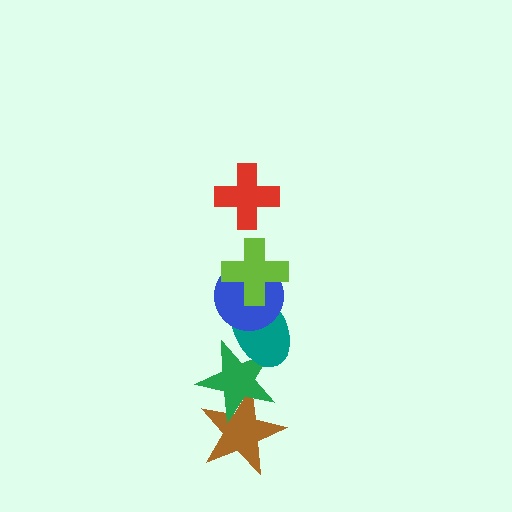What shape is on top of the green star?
The teal ellipse is on top of the green star.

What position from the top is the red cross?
The red cross is 1st from the top.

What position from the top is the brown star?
The brown star is 6th from the top.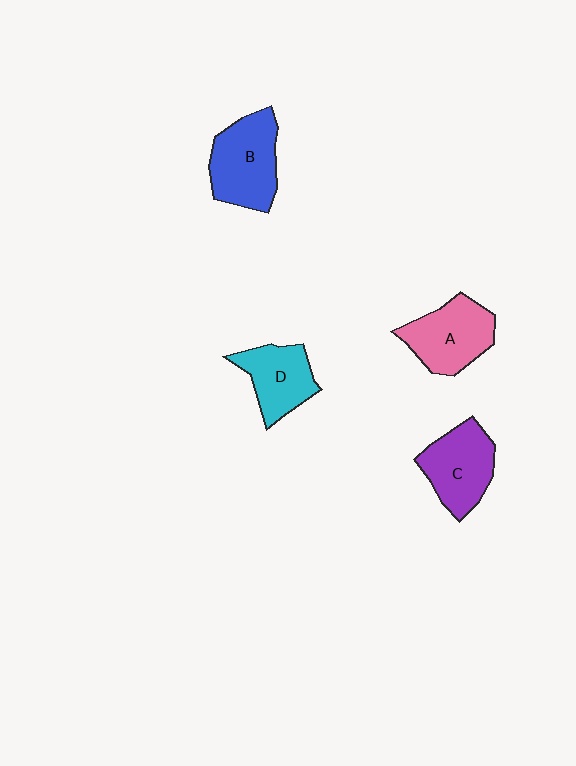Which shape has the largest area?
Shape B (blue).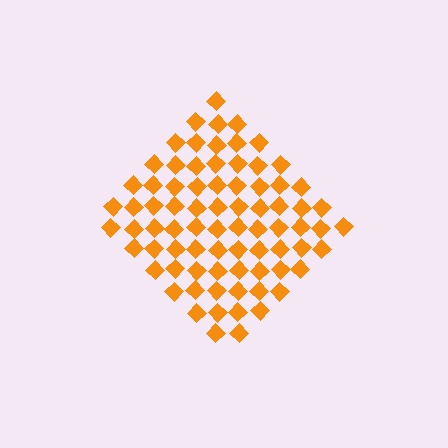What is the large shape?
The large shape is a diamond.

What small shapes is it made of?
It is made of small diamonds.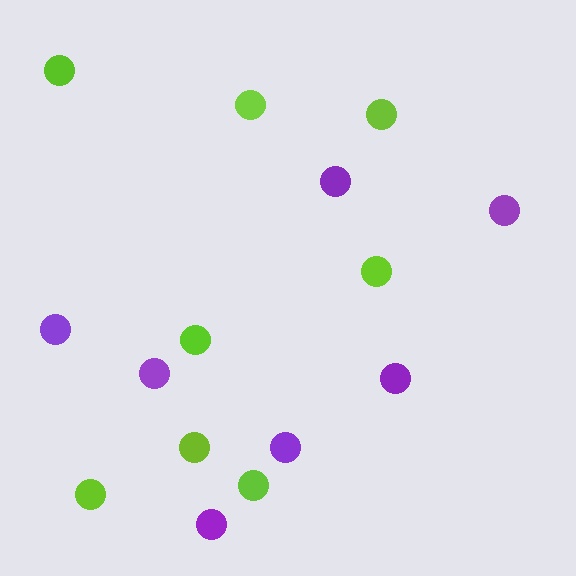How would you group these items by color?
There are 2 groups: one group of purple circles (7) and one group of lime circles (8).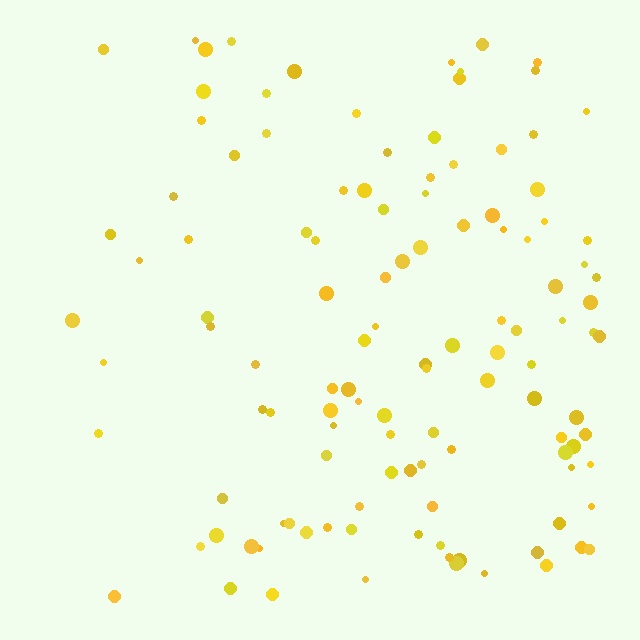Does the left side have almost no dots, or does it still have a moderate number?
Still a moderate number, just noticeably fewer than the right.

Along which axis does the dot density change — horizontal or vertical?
Horizontal.